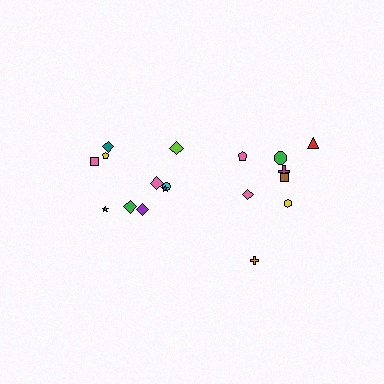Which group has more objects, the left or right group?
The left group.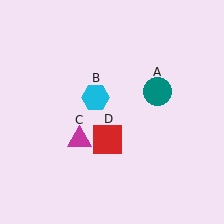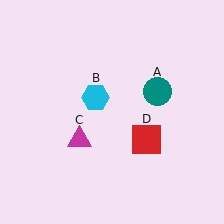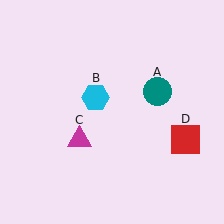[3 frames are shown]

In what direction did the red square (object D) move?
The red square (object D) moved right.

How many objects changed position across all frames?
1 object changed position: red square (object D).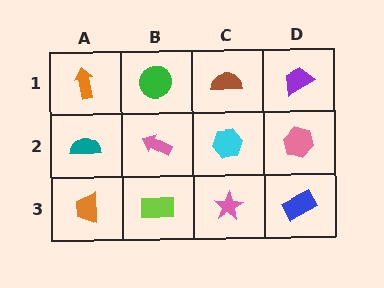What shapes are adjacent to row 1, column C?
A cyan hexagon (row 2, column C), a green circle (row 1, column B), a purple trapezoid (row 1, column D).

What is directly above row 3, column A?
A teal semicircle.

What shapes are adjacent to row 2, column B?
A green circle (row 1, column B), a lime rectangle (row 3, column B), a teal semicircle (row 2, column A), a cyan hexagon (row 2, column C).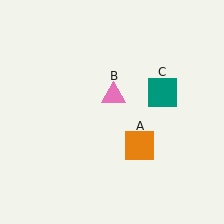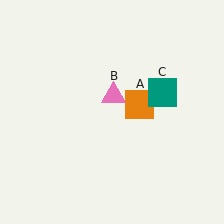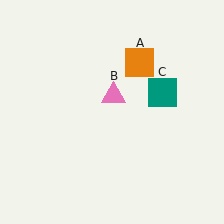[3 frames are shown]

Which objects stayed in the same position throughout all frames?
Pink triangle (object B) and teal square (object C) remained stationary.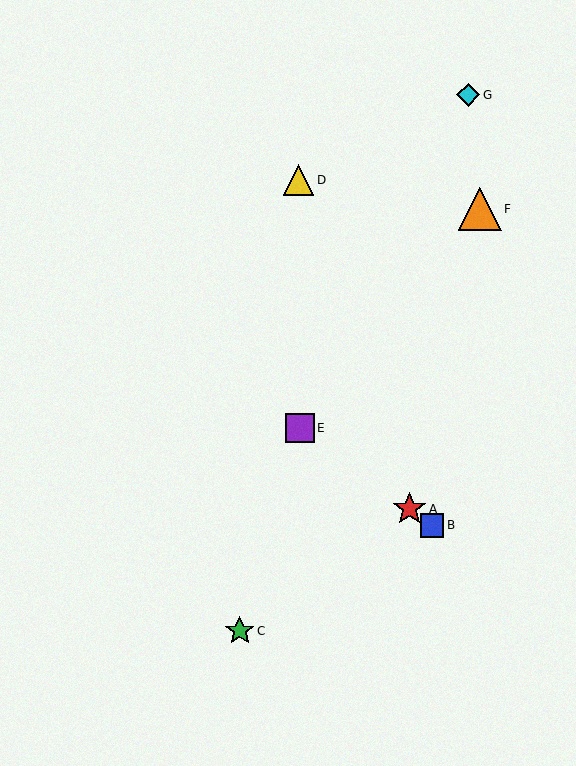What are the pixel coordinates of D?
Object D is at (299, 180).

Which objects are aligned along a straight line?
Objects A, B, E are aligned along a straight line.